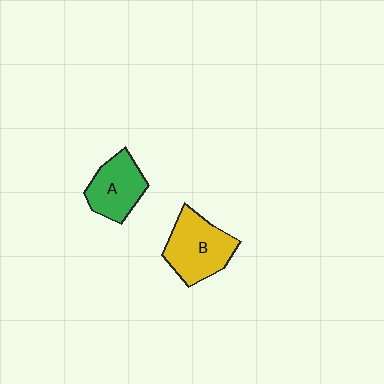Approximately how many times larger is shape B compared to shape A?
Approximately 1.2 times.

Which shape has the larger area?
Shape B (yellow).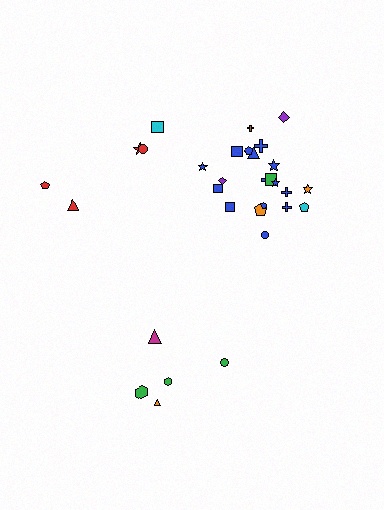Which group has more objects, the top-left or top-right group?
The top-right group.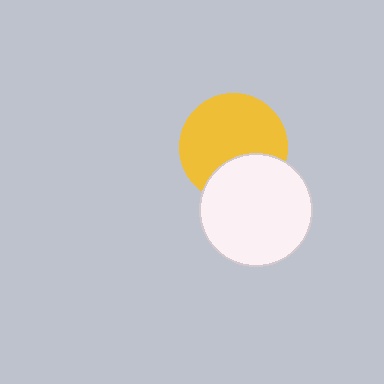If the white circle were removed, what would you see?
You would see the complete yellow circle.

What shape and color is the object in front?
The object in front is a white circle.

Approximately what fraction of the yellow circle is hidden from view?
Roughly 30% of the yellow circle is hidden behind the white circle.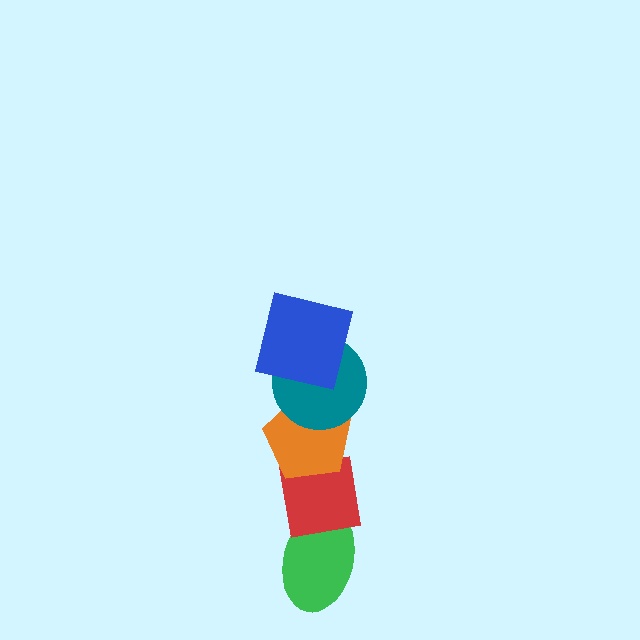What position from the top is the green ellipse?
The green ellipse is 5th from the top.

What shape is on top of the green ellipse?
The red square is on top of the green ellipse.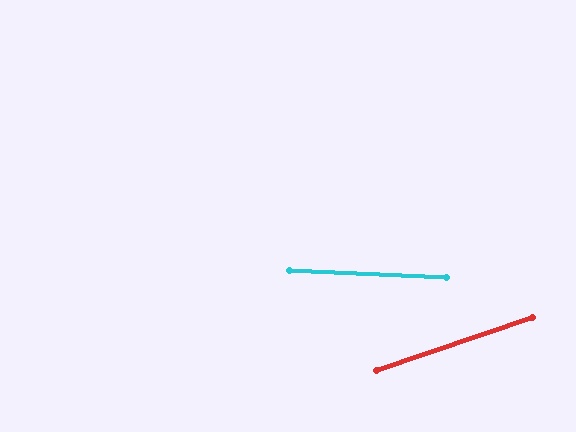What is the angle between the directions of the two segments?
Approximately 21 degrees.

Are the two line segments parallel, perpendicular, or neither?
Neither parallel nor perpendicular — they differ by about 21°.